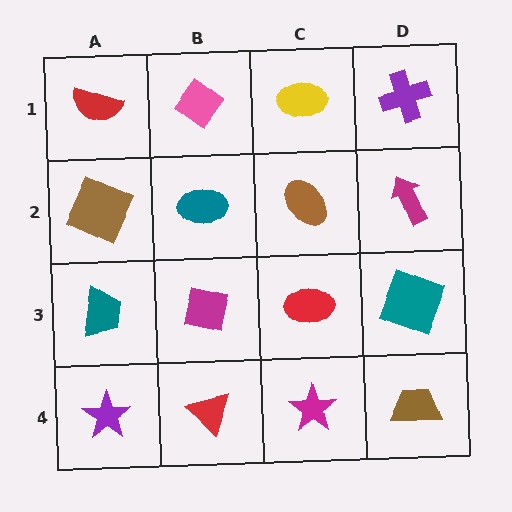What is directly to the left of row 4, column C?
A red triangle.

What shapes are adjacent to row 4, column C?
A red ellipse (row 3, column C), a red triangle (row 4, column B), a brown trapezoid (row 4, column D).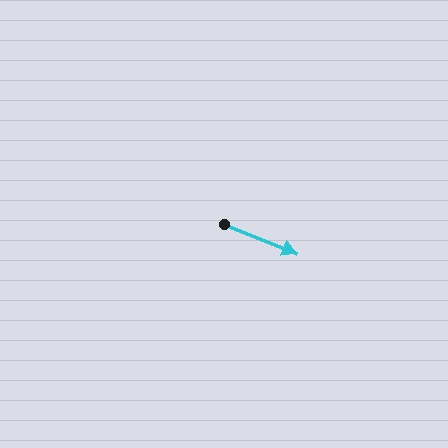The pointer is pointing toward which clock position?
Roughly 4 o'clock.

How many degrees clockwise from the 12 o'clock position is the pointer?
Approximately 112 degrees.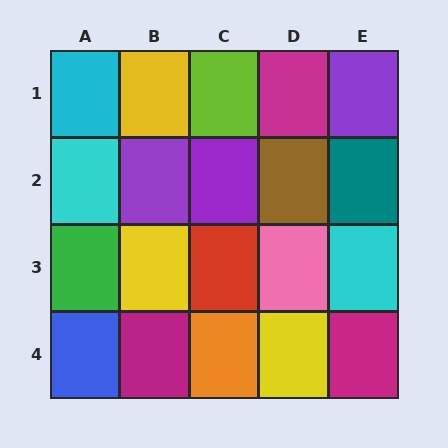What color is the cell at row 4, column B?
Magenta.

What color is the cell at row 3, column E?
Cyan.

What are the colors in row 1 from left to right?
Cyan, yellow, lime, magenta, purple.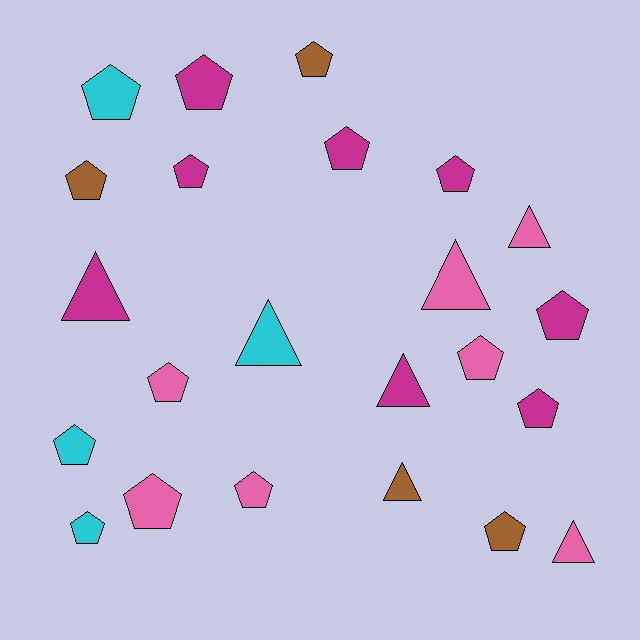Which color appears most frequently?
Magenta, with 8 objects.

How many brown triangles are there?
There is 1 brown triangle.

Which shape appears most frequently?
Pentagon, with 16 objects.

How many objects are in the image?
There are 23 objects.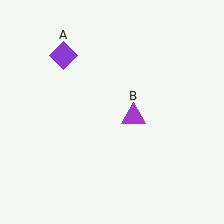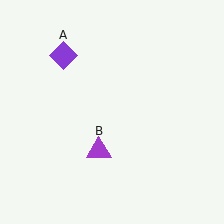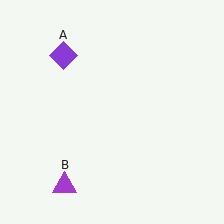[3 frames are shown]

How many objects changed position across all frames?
1 object changed position: purple triangle (object B).